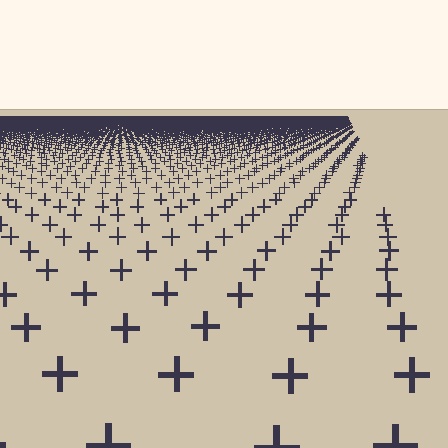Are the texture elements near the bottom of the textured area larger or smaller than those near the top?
Larger. Near the bottom, elements are closer to the viewer and appear at a bigger on-screen size.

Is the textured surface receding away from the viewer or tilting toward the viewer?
The surface is receding away from the viewer. Texture elements get smaller and denser toward the top.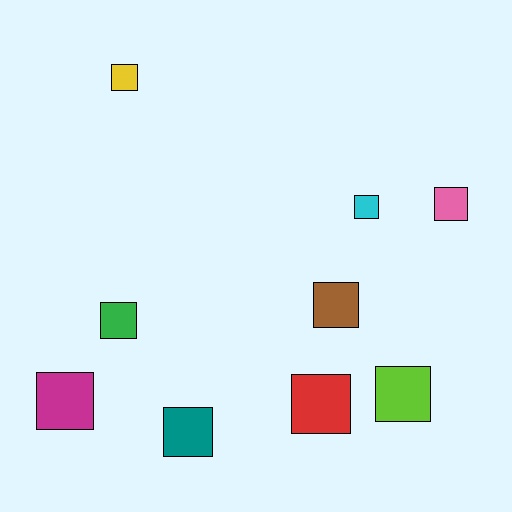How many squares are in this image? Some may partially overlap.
There are 9 squares.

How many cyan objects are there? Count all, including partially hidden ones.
There is 1 cyan object.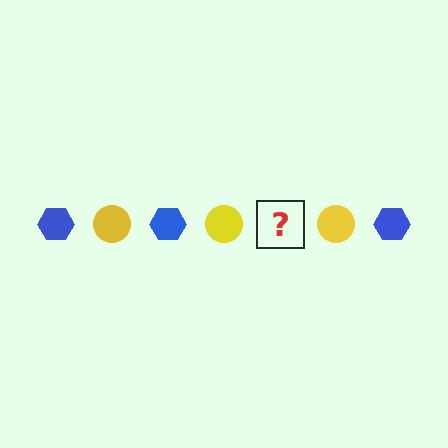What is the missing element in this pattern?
The missing element is a blue hexagon.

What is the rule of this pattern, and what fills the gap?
The rule is that the pattern alternates between blue hexagon and yellow circle. The gap should be filled with a blue hexagon.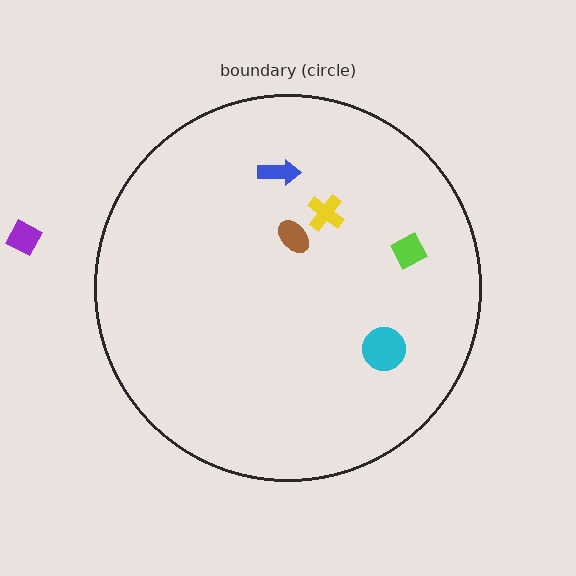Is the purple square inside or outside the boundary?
Outside.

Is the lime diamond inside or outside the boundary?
Inside.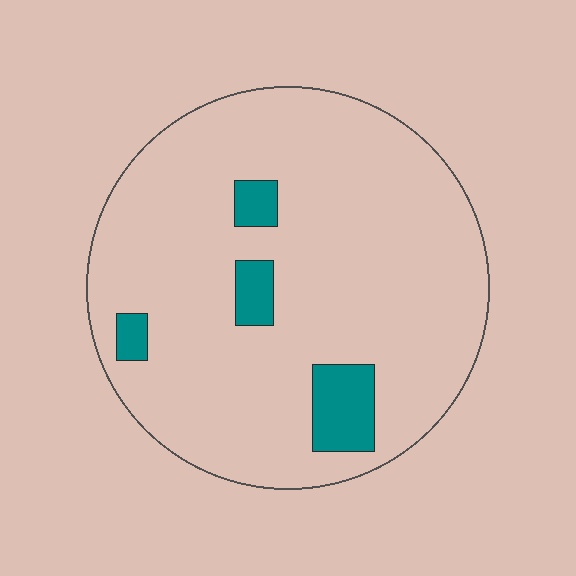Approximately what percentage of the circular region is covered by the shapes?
Approximately 10%.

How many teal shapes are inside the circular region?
4.